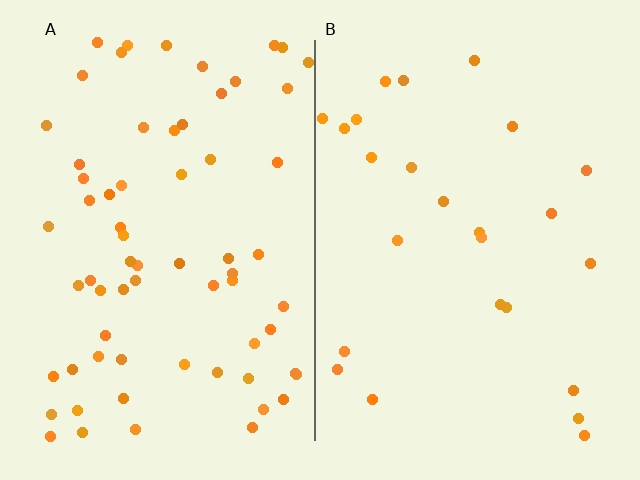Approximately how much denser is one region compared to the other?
Approximately 2.7× — region A over region B.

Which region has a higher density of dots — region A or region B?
A (the left).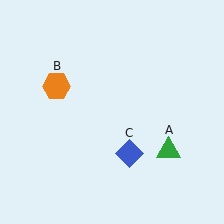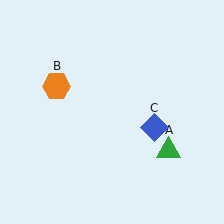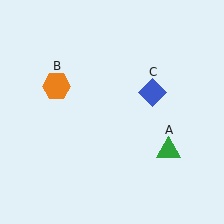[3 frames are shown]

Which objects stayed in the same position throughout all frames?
Green triangle (object A) and orange hexagon (object B) remained stationary.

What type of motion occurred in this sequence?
The blue diamond (object C) rotated counterclockwise around the center of the scene.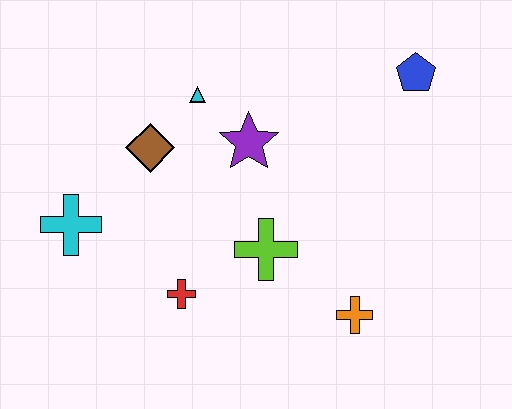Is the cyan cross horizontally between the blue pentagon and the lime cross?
No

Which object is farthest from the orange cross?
The cyan cross is farthest from the orange cross.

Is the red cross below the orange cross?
No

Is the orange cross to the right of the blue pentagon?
No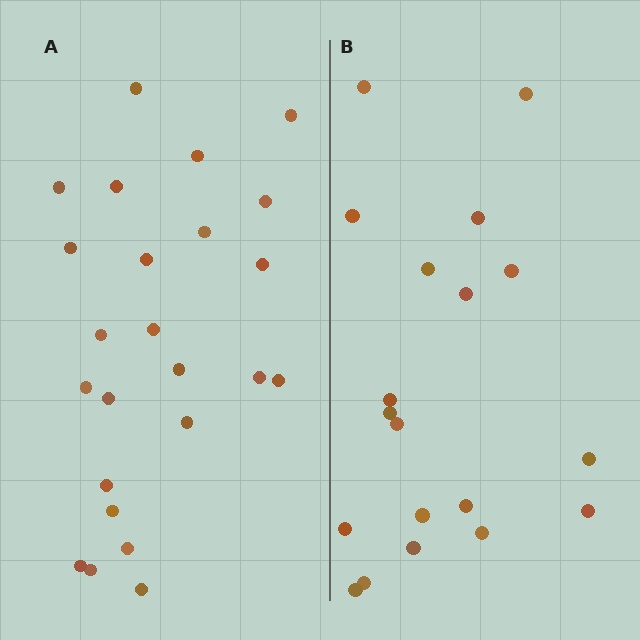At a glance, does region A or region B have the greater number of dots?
Region A (the left region) has more dots.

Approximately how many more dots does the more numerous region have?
Region A has about 5 more dots than region B.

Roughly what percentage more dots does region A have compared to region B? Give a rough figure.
About 25% more.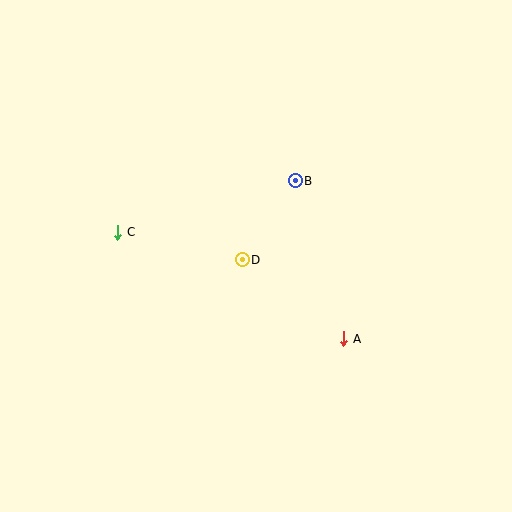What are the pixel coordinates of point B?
Point B is at (295, 181).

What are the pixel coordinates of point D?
Point D is at (242, 260).